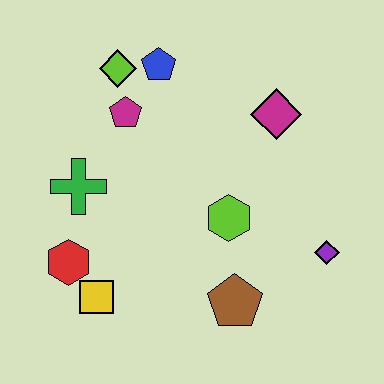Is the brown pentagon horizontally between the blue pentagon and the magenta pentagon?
No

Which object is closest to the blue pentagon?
The lime diamond is closest to the blue pentagon.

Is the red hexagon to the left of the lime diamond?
Yes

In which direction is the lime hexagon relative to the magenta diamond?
The lime hexagon is below the magenta diamond.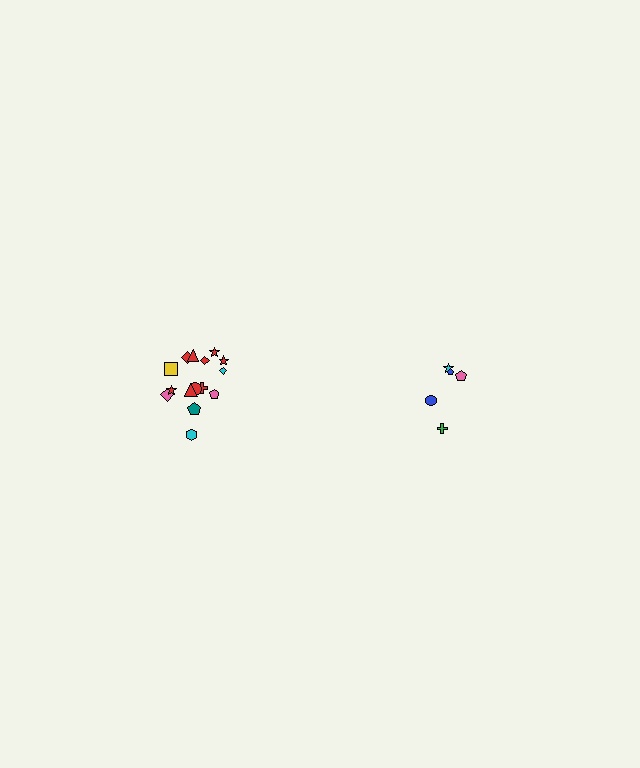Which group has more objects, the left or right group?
The left group.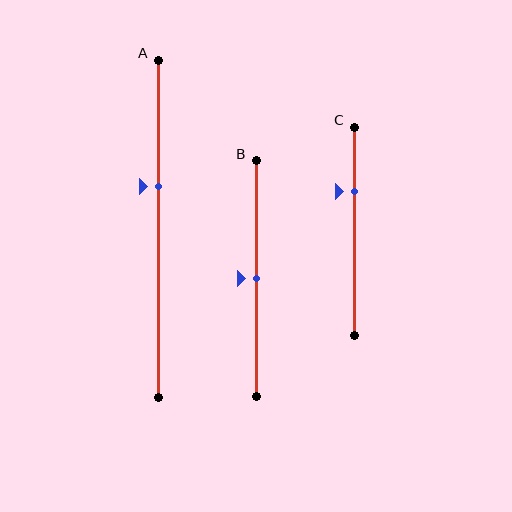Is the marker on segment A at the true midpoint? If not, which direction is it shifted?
No, the marker on segment A is shifted upward by about 12% of the segment length.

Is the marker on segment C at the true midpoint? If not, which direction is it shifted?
No, the marker on segment C is shifted upward by about 19% of the segment length.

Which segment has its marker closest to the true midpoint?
Segment B has its marker closest to the true midpoint.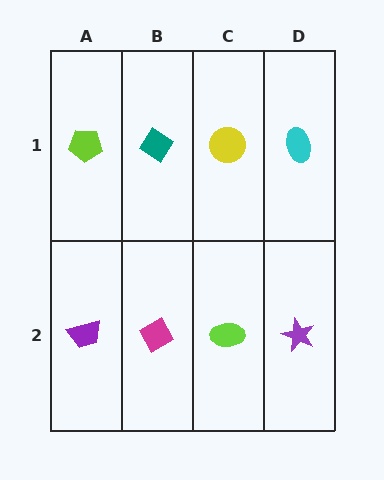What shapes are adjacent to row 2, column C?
A yellow circle (row 1, column C), a magenta diamond (row 2, column B), a purple star (row 2, column D).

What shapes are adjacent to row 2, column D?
A cyan ellipse (row 1, column D), a lime ellipse (row 2, column C).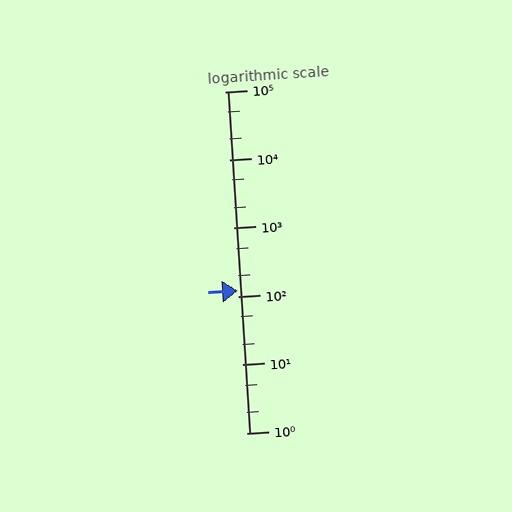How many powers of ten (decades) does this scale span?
The scale spans 5 decades, from 1 to 100000.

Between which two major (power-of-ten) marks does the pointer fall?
The pointer is between 100 and 1000.